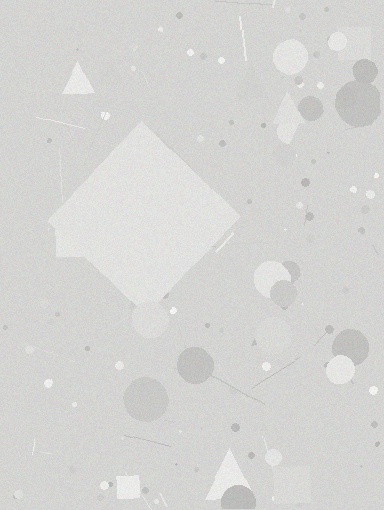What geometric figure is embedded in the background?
A diamond is embedded in the background.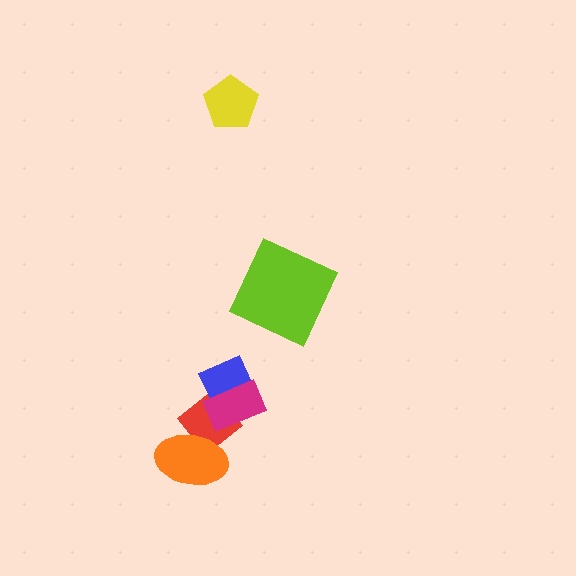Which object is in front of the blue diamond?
The magenta rectangle is in front of the blue diamond.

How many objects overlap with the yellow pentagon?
0 objects overlap with the yellow pentagon.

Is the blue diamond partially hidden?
Yes, it is partially covered by another shape.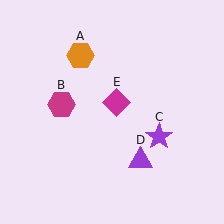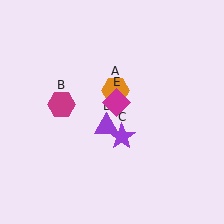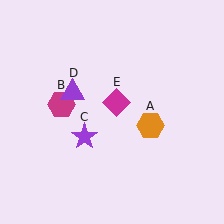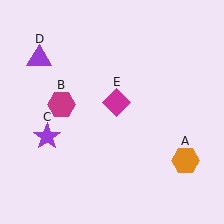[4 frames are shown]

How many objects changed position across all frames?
3 objects changed position: orange hexagon (object A), purple star (object C), purple triangle (object D).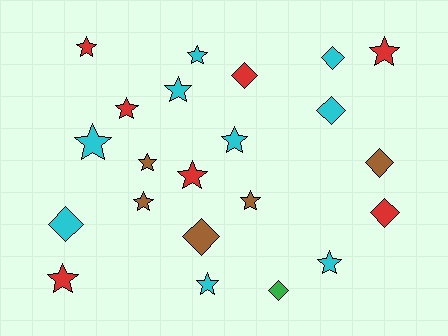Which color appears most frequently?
Cyan, with 9 objects.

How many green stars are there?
There are no green stars.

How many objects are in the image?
There are 22 objects.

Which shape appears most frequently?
Star, with 14 objects.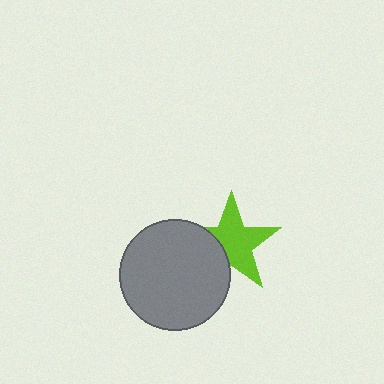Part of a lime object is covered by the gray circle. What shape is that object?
It is a star.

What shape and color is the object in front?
The object in front is a gray circle.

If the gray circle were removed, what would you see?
You would see the complete lime star.